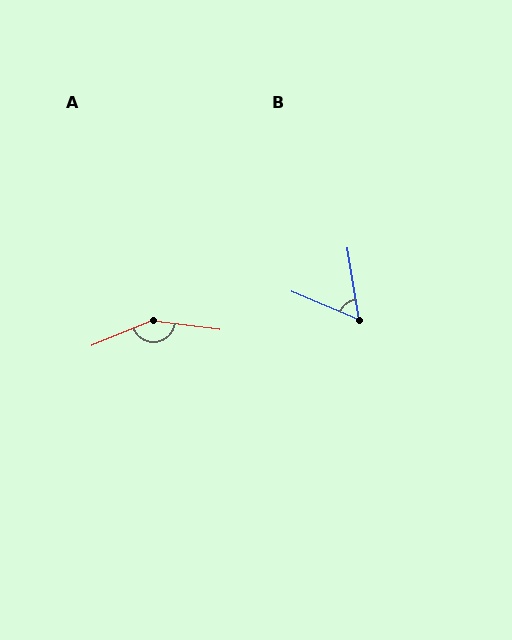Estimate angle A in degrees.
Approximately 150 degrees.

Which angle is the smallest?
B, at approximately 58 degrees.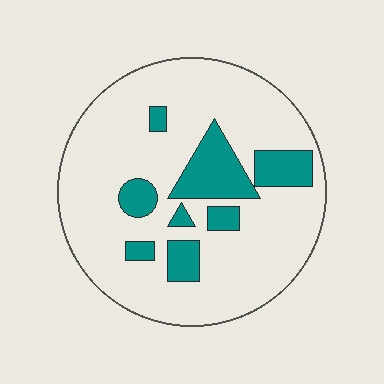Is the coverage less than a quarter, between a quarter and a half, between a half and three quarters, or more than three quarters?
Less than a quarter.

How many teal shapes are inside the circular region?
8.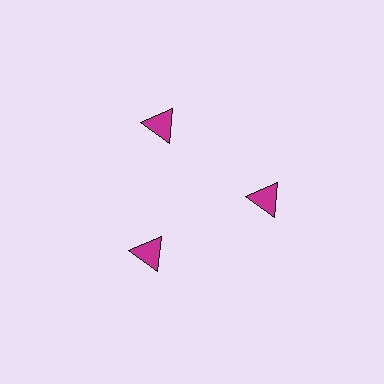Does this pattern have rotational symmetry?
Yes, this pattern has 3-fold rotational symmetry. It looks the same after rotating 120 degrees around the center.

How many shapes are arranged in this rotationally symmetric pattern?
There are 3 shapes, arranged in 3 groups of 1.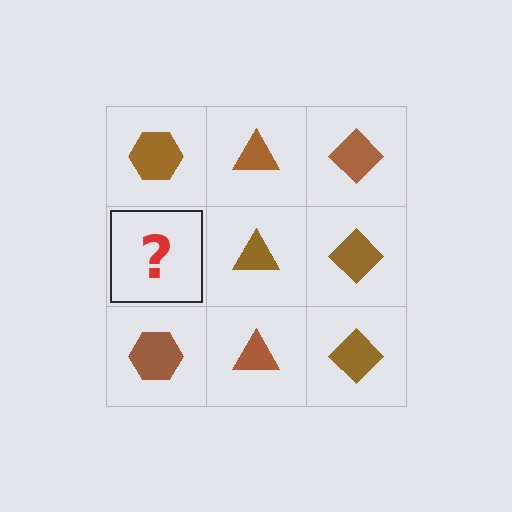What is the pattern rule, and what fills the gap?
The rule is that each column has a consistent shape. The gap should be filled with a brown hexagon.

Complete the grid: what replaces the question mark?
The question mark should be replaced with a brown hexagon.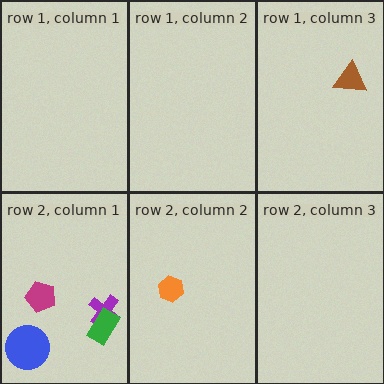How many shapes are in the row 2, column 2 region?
1.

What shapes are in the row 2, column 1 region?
The blue circle, the magenta pentagon, the purple cross, the green rectangle.